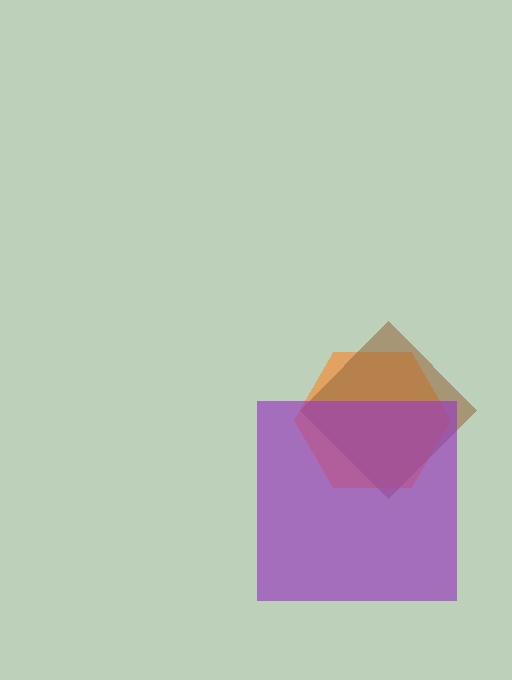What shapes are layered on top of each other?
The layered shapes are: an orange hexagon, a brown diamond, a purple square.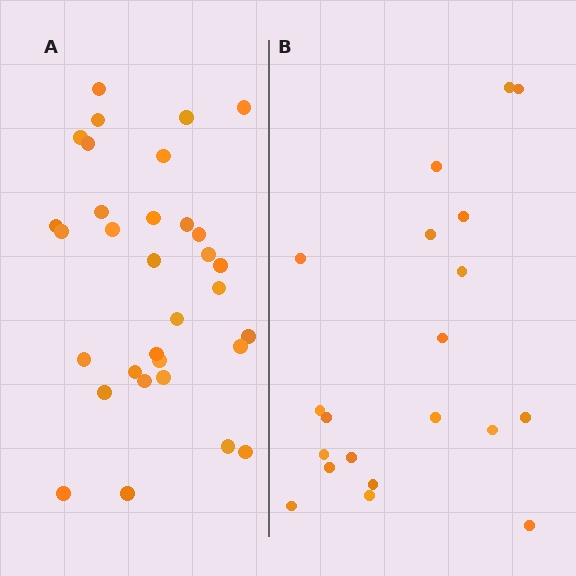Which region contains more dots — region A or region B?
Region A (the left region) has more dots.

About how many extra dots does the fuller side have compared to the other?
Region A has roughly 12 or so more dots than region B.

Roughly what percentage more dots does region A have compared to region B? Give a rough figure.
About 60% more.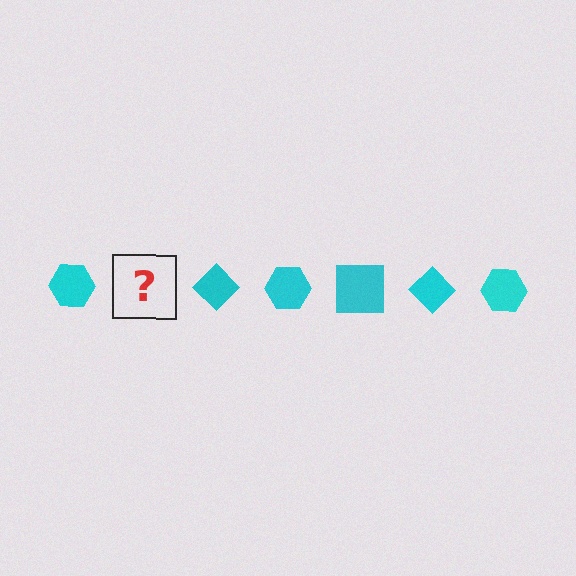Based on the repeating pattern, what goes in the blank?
The blank should be a cyan square.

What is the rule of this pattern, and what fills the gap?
The rule is that the pattern cycles through hexagon, square, diamond shapes in cyan. The gap should be filled with a cyan square.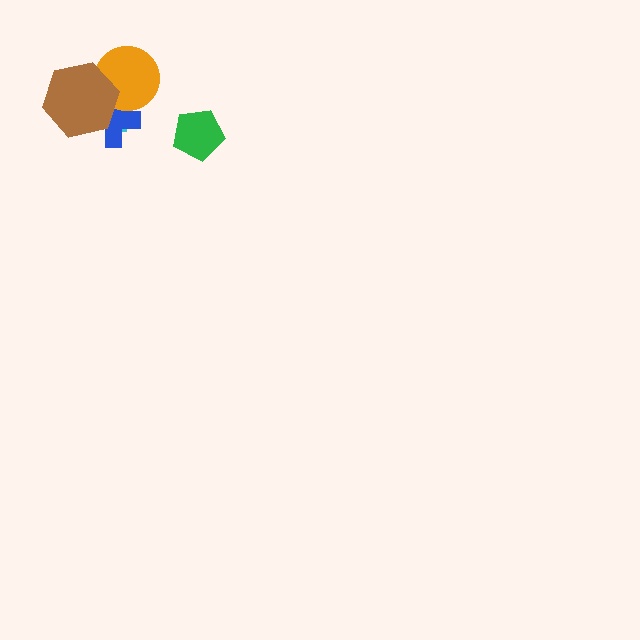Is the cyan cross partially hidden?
Yes, it is partially covered by another shape.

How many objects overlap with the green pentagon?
0 objects overlap with the green pentagon.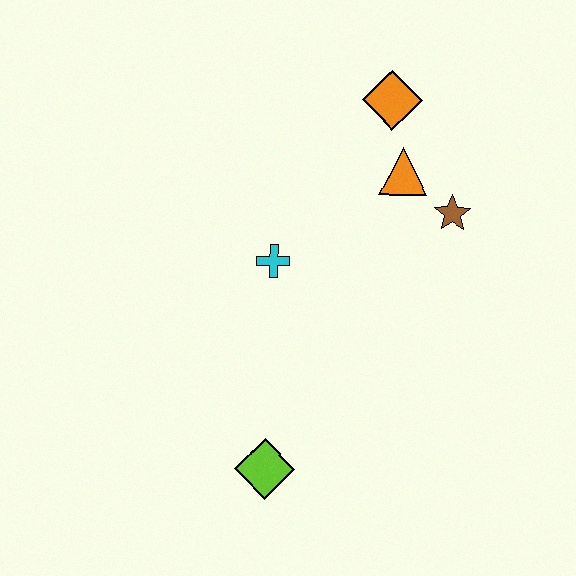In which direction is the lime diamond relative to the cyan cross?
The lime diamond is below the cyan cross.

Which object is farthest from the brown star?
The lime diamond is farthest from the brown star.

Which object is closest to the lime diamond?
The cyan cross is closest to the lime diamond.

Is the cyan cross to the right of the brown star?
No